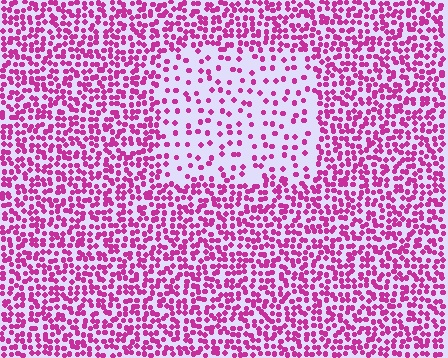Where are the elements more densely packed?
The elements are more densely packed outside the rectangle boundary.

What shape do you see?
I see a rectangle.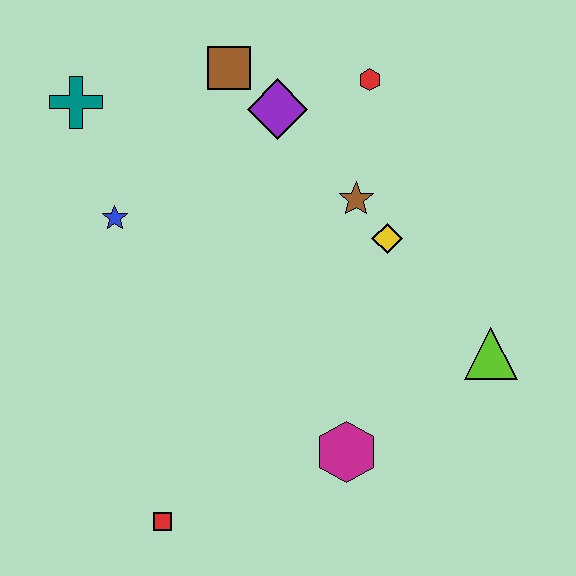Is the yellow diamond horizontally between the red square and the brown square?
No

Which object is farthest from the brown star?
The red square is farthest from the brown star.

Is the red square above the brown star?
No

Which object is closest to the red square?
The magenta hexagon is closest to the red square.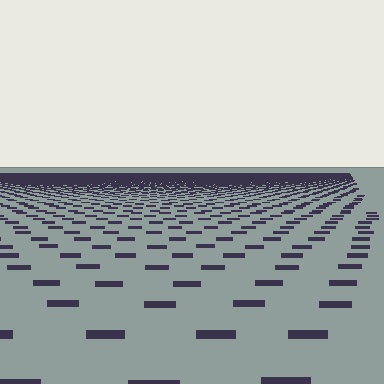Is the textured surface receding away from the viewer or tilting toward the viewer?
The surface is receding away from the viewer. Texture elements get smaller and denser toward the top.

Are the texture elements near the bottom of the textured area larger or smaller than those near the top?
Larger. Near the bottom, elements are closer to the viewer and appear at a bigger on-screen size.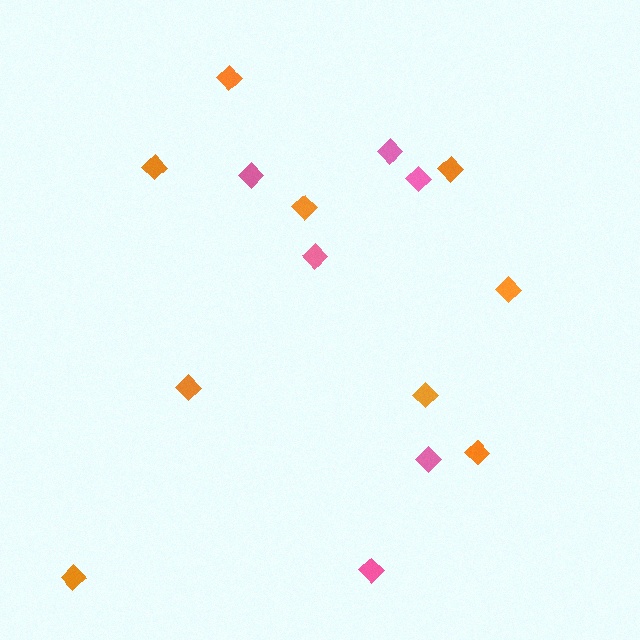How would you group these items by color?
There are 2 groups: one group of orange diamonds (9) and one group of pink diamonds (6).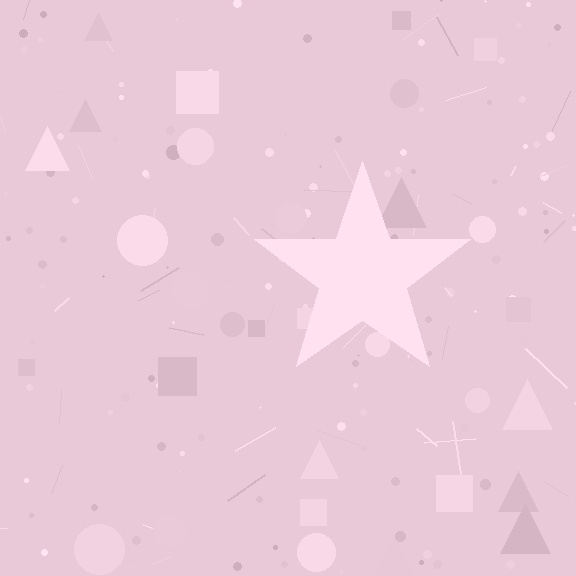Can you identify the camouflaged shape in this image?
The camouflaged shape is a star.